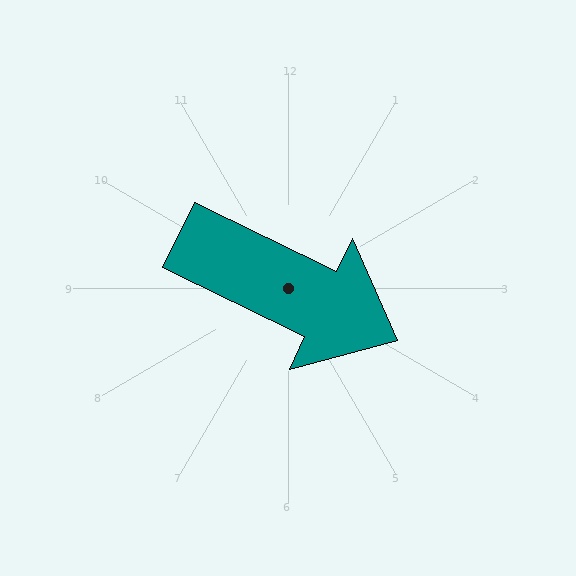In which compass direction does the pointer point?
Southeast.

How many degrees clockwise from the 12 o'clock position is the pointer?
Approximately 116 degrees.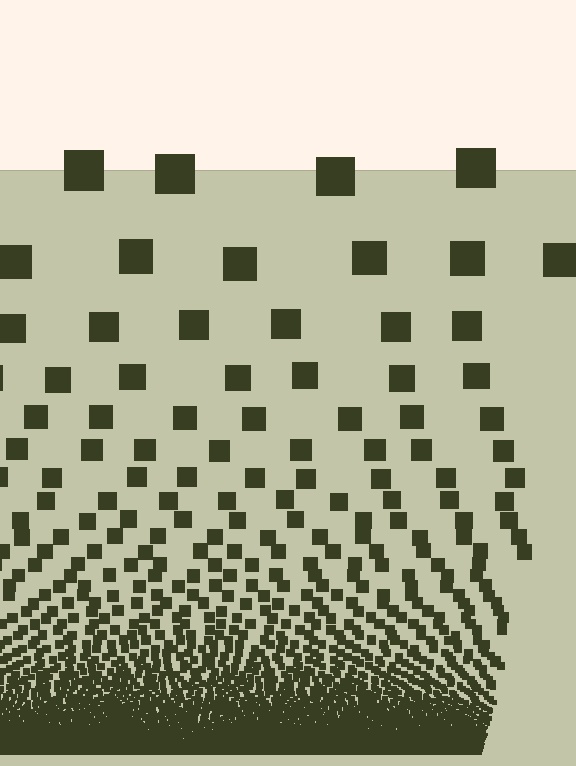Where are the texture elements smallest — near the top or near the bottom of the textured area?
Near the bottom.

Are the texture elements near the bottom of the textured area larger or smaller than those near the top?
Smaller. The gradient is inverted — elements near the bottom are smaller and denser.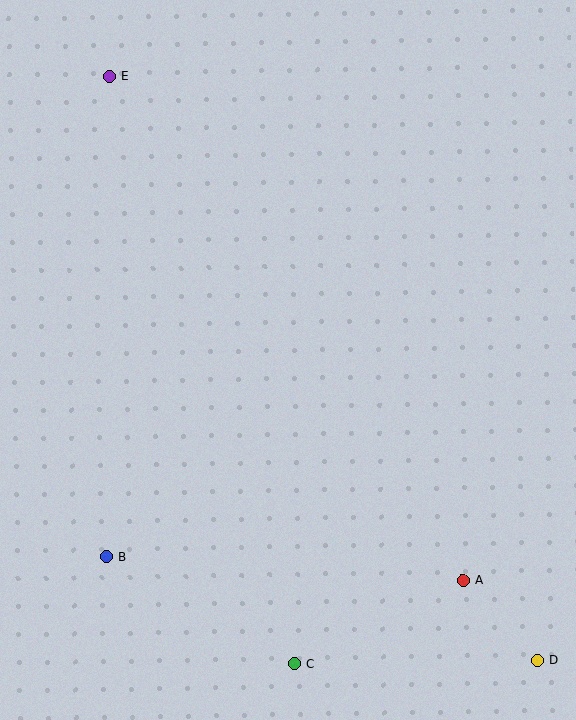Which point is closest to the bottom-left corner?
Point B is closest to the bottom-left corner.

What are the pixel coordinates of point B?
Point B is at (107, 557).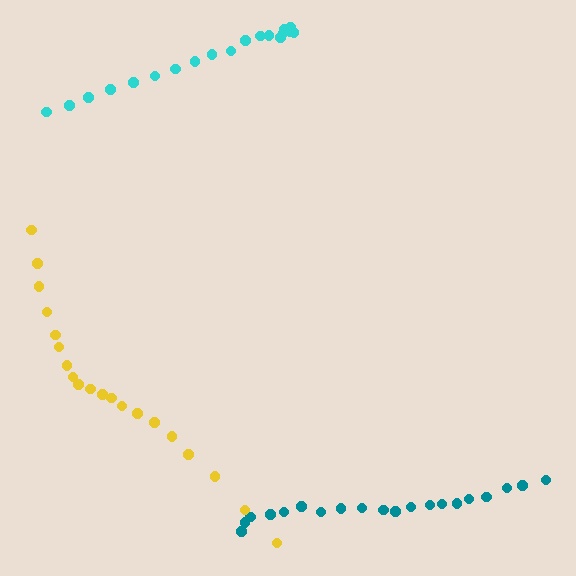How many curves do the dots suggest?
There are 3 distinct paths.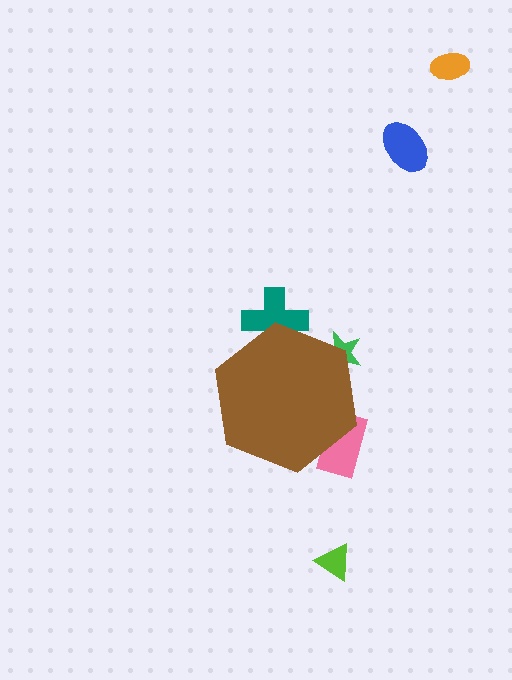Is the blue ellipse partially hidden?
No, the blue ellipse is fully visible.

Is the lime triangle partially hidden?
No, the lime triangle is fully visible.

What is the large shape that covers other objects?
A brown hexagon.